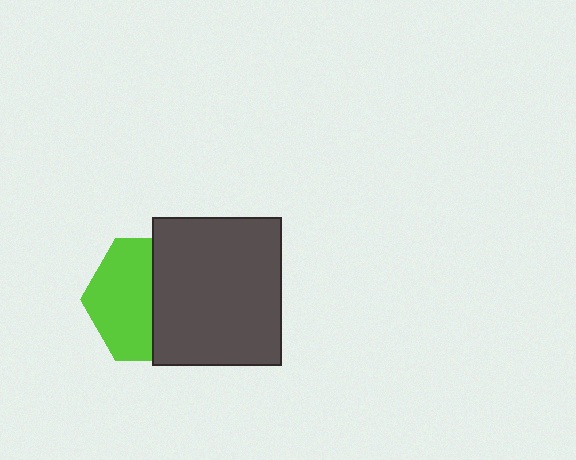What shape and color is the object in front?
The object in front is a dark gray rectangle.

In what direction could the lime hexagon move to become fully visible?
The lime hexagon could move left. That would shift it out from behind the dark gray rectangle entirely.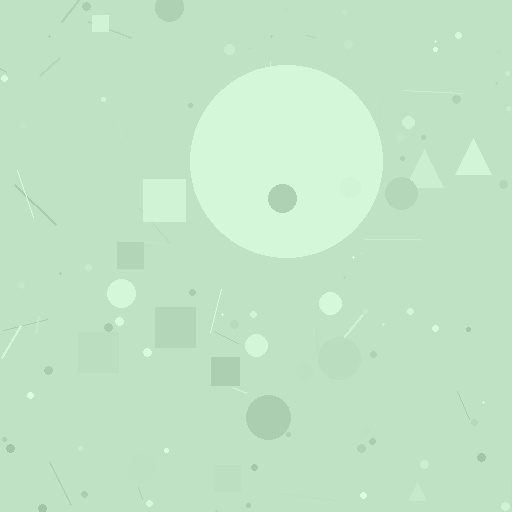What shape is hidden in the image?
A circle is hidden in the image.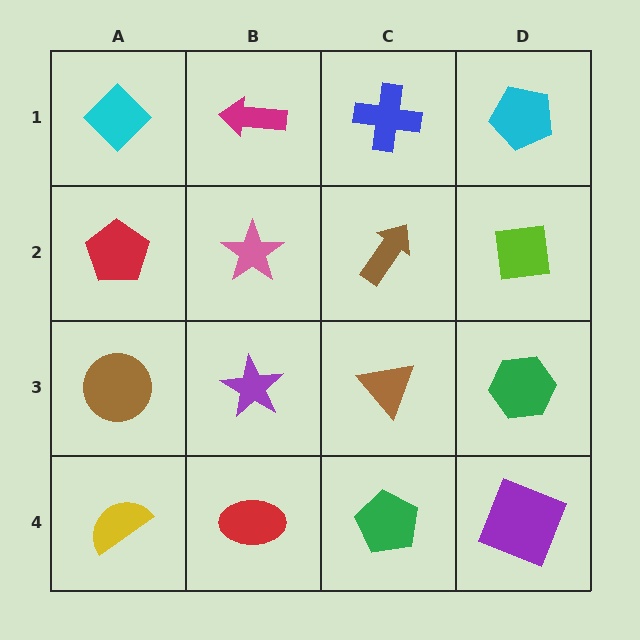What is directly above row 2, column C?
A blue cross.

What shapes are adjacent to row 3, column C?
A brown arrow (row 2, column C), a green pentagon (row 4, column C), a purple star (row 3, column B), a green hexagon (row 3, column D).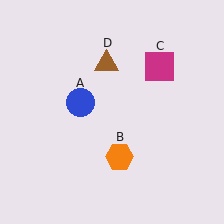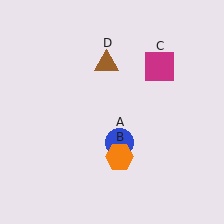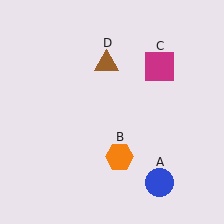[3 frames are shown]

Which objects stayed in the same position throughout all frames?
Orange hexagon (object B) and magenta square (object C) and brown triangle (object D) remained stationary.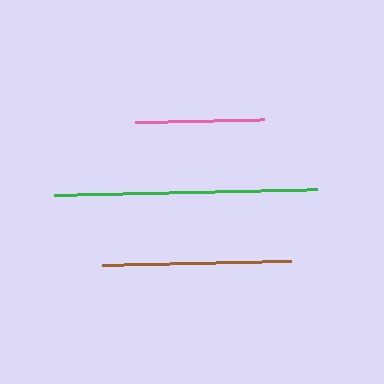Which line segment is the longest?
The green line is the longest at approximately 263 pixels.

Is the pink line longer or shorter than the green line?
The green line is longer than the pink line.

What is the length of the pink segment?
The pink segment is approximately 129 pixels long.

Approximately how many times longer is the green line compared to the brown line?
The green line is approximately 1.4 times the length of the brown line.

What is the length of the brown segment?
The brown segment is approximately 188 pixels long.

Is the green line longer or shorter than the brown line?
The green line is longer than the brown line.